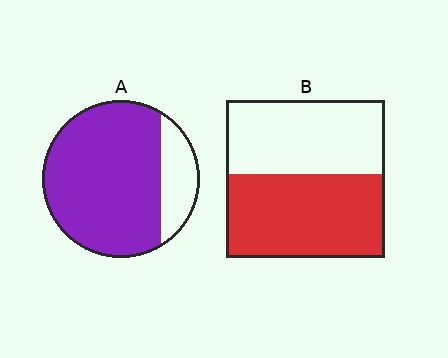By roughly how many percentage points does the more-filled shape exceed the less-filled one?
By roughly 30 percentage points (A over B).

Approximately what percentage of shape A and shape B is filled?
A is approximately 80% and B is approximately 55%.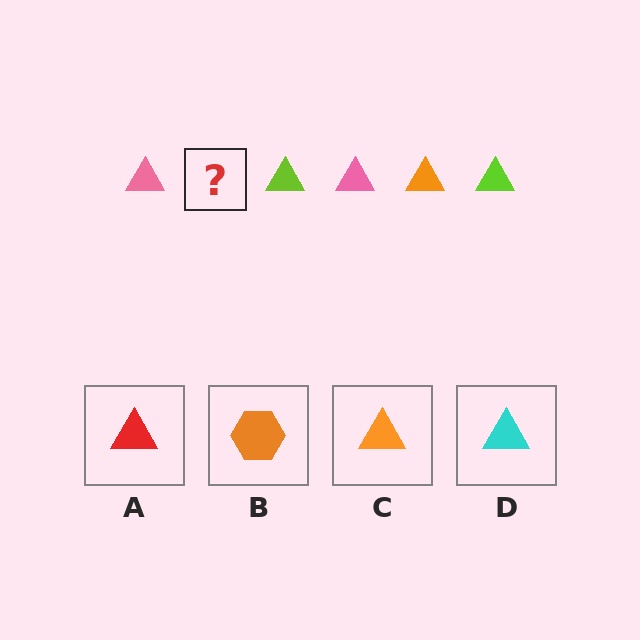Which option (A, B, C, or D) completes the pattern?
C.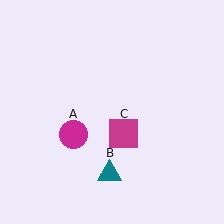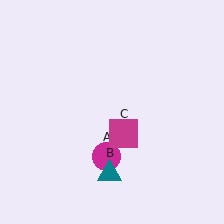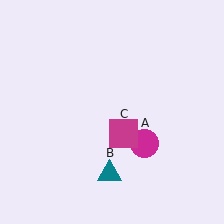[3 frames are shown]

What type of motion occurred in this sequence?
The magenta circle (object A) rotated counterclockwise around the center of the scene.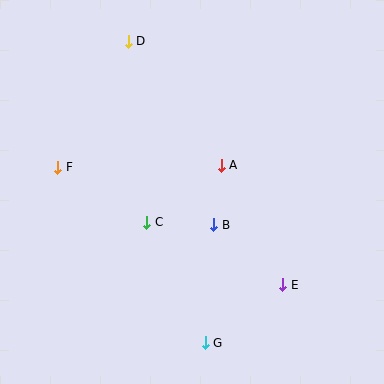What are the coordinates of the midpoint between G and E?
The midpoint between G and E is at (244, 314).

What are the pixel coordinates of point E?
Point E is at (283, 285).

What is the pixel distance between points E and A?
The distance between E and A is 135 pixels.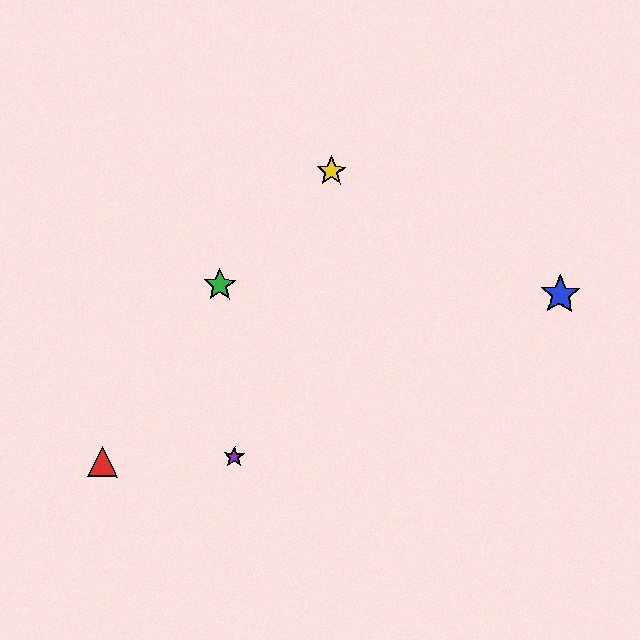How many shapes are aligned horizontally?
2 shapes (the blue star, the green star) are aligned horizontally.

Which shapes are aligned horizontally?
The blue star, the green star are aligned horizontally.